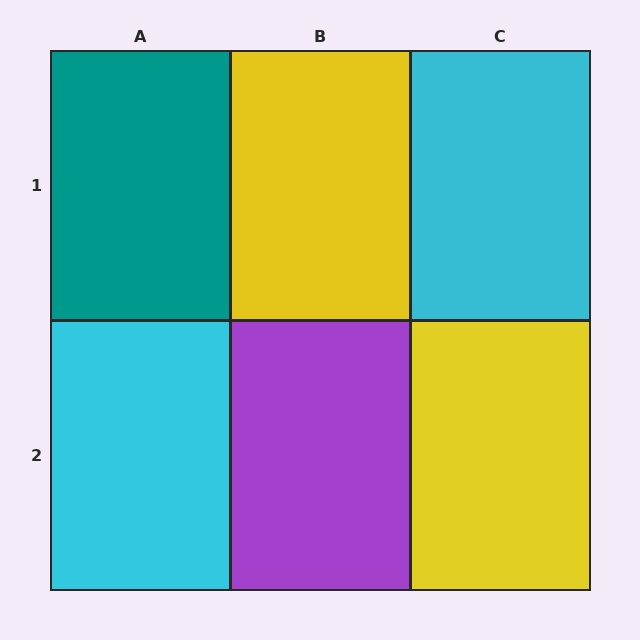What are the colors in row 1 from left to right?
Teal, yellow, cyan.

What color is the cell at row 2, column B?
Purple.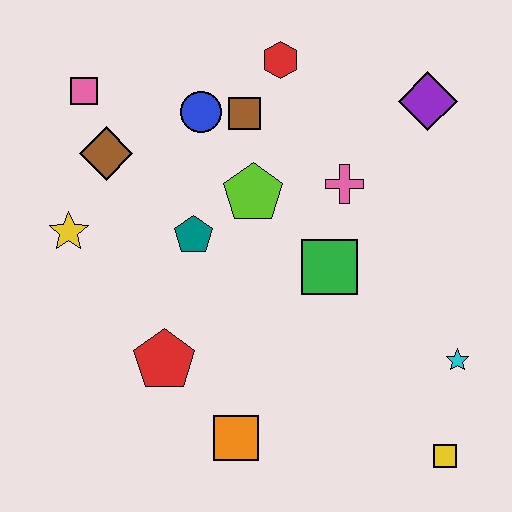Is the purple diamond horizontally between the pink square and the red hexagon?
No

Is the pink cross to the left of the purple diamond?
Yes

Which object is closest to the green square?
The pink cross is closest to the green square.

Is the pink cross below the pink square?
Yes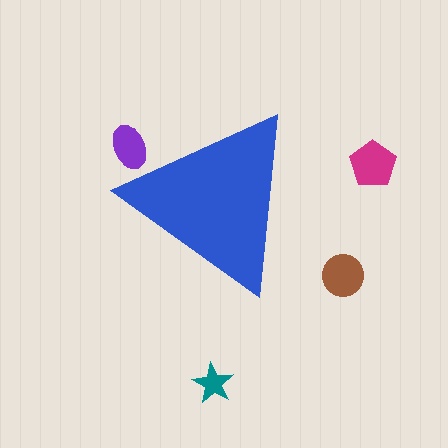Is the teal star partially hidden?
No, the teal star is fully visible.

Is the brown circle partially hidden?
No, the brown circle is fully visible.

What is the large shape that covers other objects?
A blue triangle.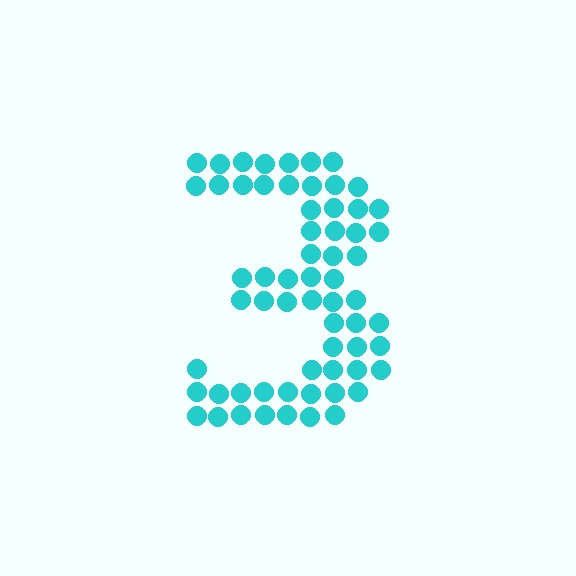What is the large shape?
The large shape is the digit 3.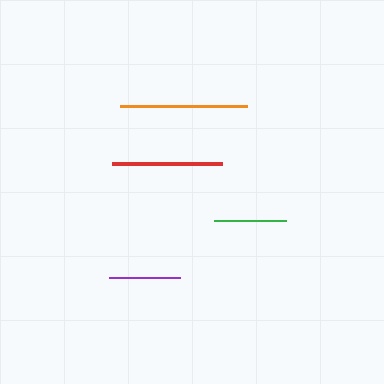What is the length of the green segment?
The green segment is approximately 72 pixels long.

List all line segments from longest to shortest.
From longest to shortest: orange, red, purple, green.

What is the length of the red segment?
The red segment is approximately 110 pixels long.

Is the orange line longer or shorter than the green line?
The orange line is longer than the green line.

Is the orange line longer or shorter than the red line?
The orange line is longer than the red line.